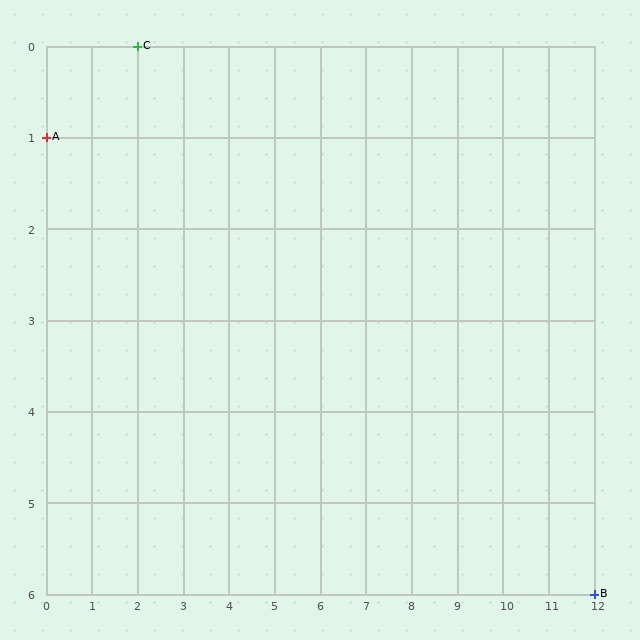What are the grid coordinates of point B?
Point B is at grid coordinates (12, 6).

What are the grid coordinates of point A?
Point A is at grid coordinates (0, 1).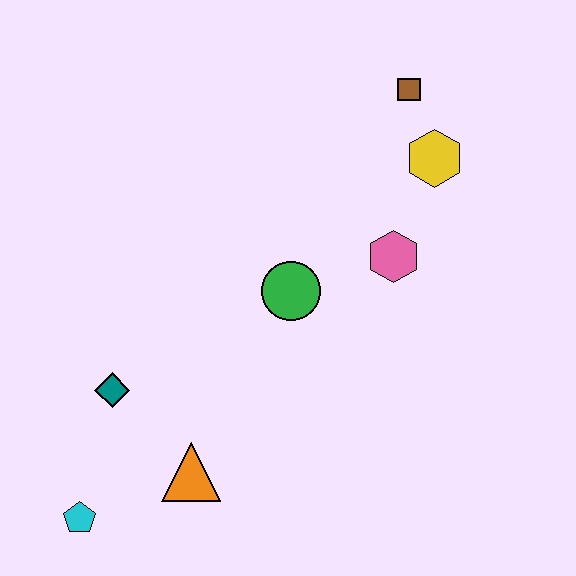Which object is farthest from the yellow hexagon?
The cyan pentagon is farthest from the yellow hexagon.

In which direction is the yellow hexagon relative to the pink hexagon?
The yellow hexagon is above the pink hexagon.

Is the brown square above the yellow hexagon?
Yes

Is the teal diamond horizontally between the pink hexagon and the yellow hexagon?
No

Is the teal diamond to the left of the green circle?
Yes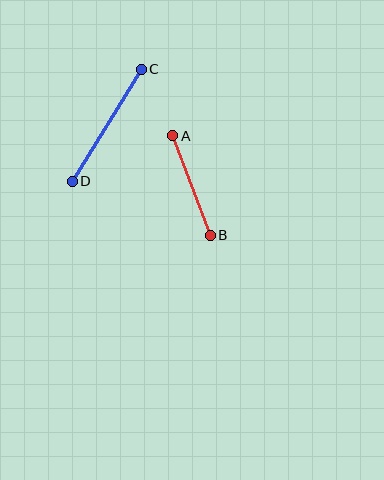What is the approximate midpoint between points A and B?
The midpoint is at approximately (191, 186) pixels.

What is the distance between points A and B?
The distance is approximately 107 pixels.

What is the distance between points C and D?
The distance is approximately 131 pixels.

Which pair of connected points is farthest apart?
Points C and D are farthest apart.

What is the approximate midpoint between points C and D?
The midpoint is at approximately (107, 125) pixels.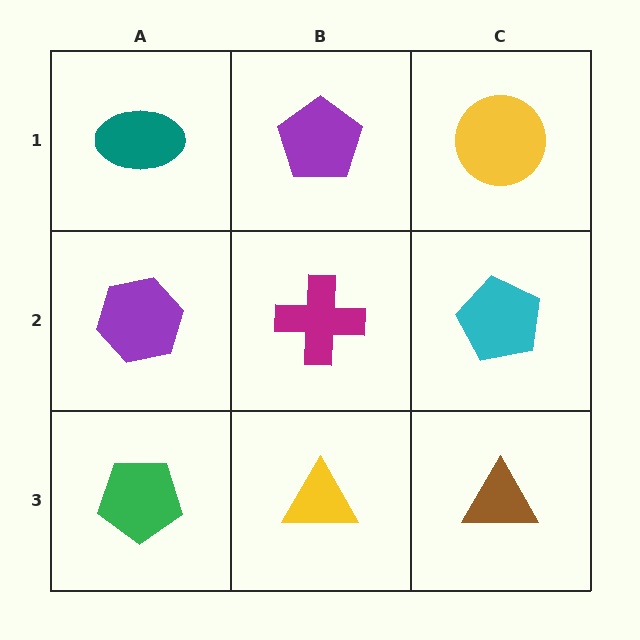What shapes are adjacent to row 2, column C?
A yellow circle (row 1, column C), a brown triangle (row 3, column C), a magenta cross (row 2, column B).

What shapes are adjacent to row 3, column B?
A magenta cross (row 2, column B), a green pentagon (row 3, column A), a brown triangle (row 3, column C).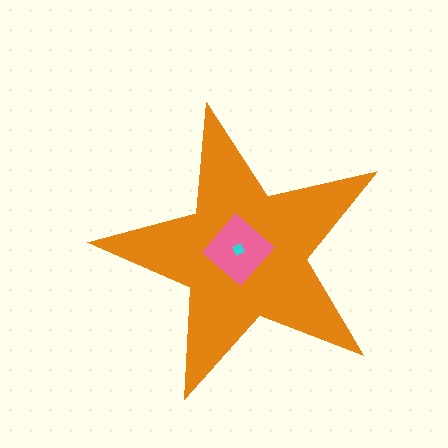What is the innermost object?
The cyan diamond.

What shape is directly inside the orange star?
The pink diamond.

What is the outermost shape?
The orange star.